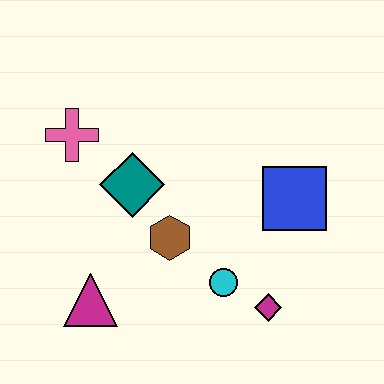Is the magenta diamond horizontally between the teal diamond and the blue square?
Yes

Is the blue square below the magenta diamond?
No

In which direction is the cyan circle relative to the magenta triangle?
The cyan circle is to the right of the magenta triangle.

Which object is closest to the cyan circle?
The magenta diamond is closest to the cyan circle.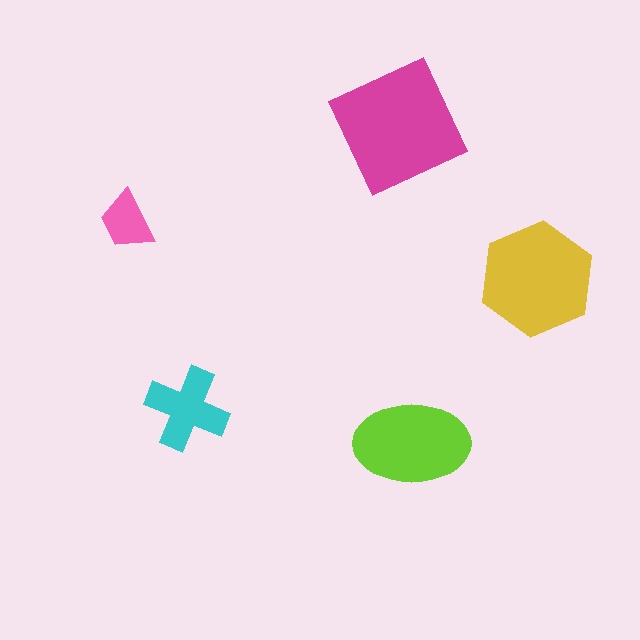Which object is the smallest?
The pink trapezoid.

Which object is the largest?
The magenta square.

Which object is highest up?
The magenta square is topmost.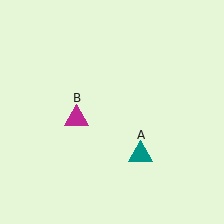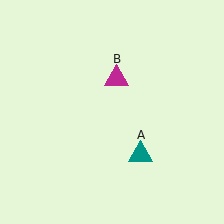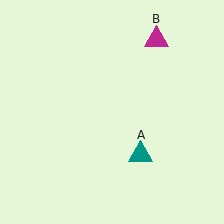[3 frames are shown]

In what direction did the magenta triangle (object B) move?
The magenta triangle (object B) moved up and to the right.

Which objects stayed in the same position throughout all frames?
Teal triangle (object A) remained stationary.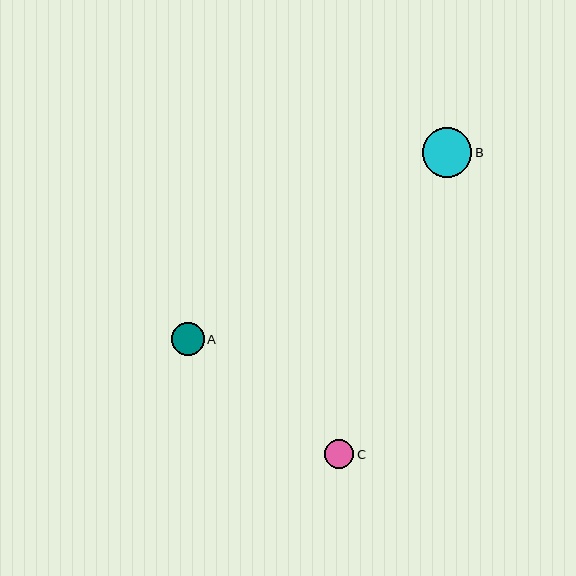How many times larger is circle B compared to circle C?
Circle B is approximately 1.7 times the size of circle C.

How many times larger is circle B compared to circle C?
Circle B is approximately 1.7 times the size of circle C.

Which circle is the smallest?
Circle C is the smallest with a size of approximately 29 pixels.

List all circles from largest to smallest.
From largest to smallest: B, A, C.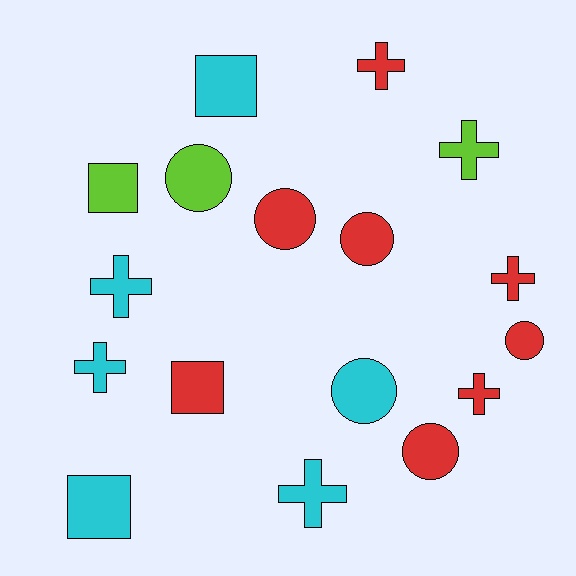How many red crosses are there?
There are 3 red crosses.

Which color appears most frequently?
Red, with 8 objects.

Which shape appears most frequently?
Cross, with 7 objects.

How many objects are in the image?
There are 17 objects.